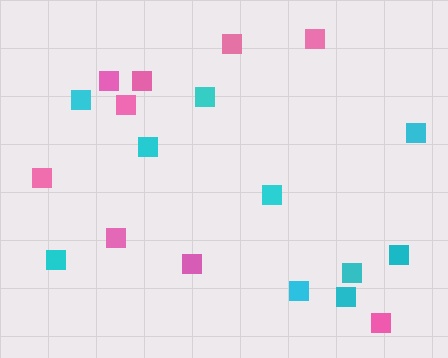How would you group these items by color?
There are 2 groups: one group of cyan squares (10) and one group of pink squares (9).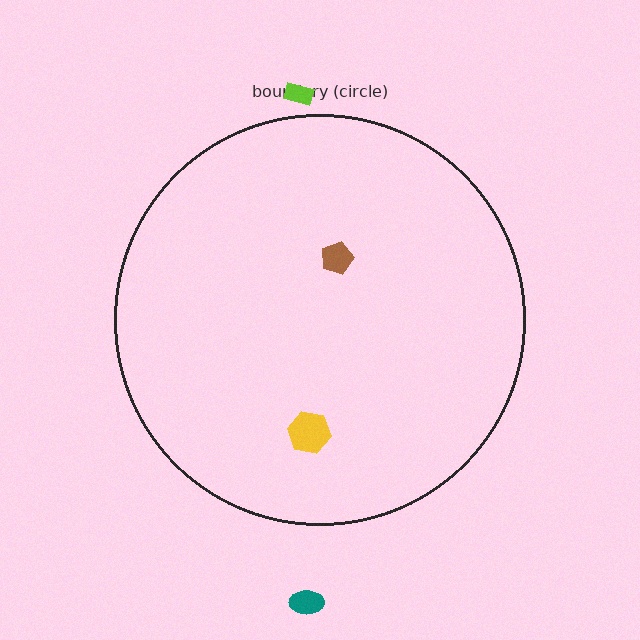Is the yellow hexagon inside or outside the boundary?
Inside.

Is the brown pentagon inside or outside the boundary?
Inside.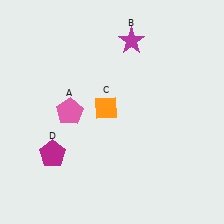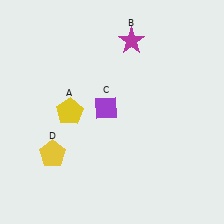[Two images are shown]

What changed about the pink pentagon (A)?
In Image 1, A is pink. In Image 2, it changed to yellow.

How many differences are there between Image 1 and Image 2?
There are 3 differences between the two images.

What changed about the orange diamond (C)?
In Image 1, C is orange. In Image 2, it changed to purple.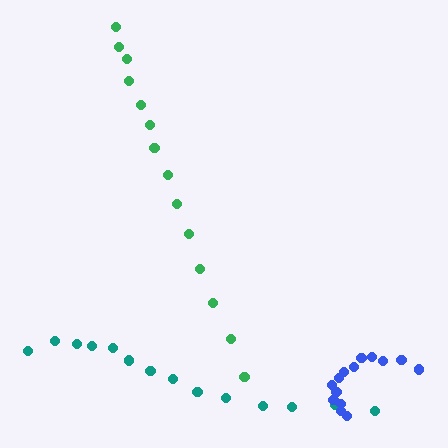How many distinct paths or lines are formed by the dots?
There are 3 distinct paths.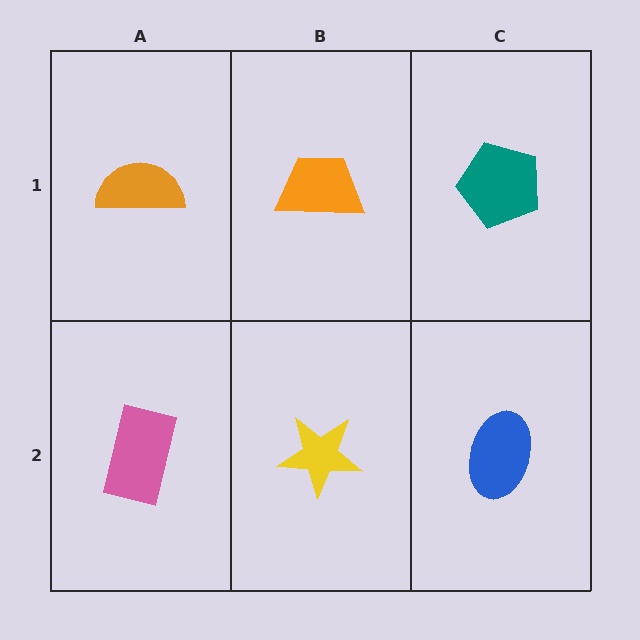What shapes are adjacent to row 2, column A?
An orange semicircle (row 1, column A), a yellow star (row 2, column B).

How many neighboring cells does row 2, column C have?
2.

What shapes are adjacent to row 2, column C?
A teal pentagon (row 1, column C), a yellow star (row 2, column B).